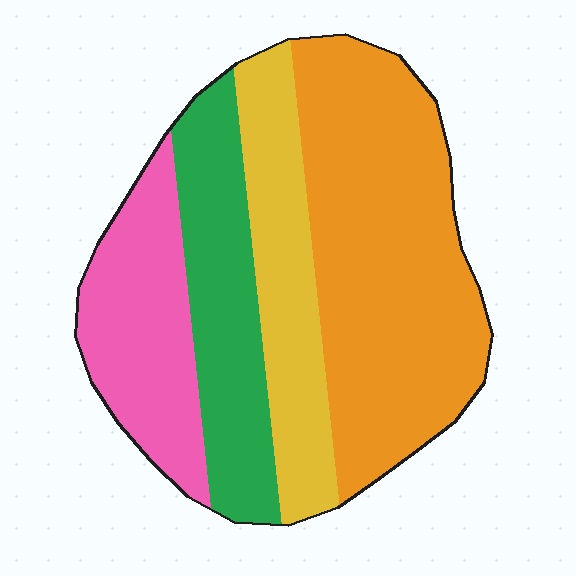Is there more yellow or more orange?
Orange.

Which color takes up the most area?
Orange, at roughly 40%.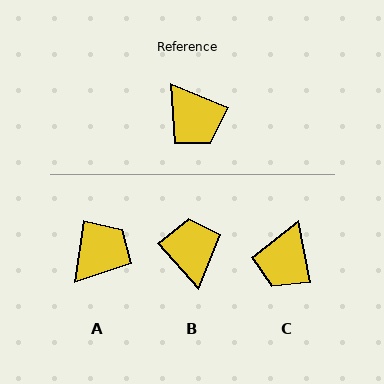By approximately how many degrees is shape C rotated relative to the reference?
Approximately 57 degrees clockwise.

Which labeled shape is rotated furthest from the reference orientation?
B, about 154 degrees away.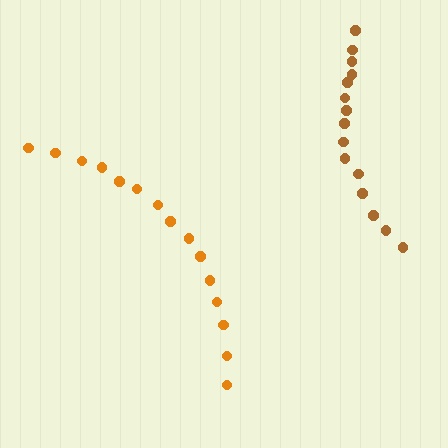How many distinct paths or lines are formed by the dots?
There are 2 distinct paths.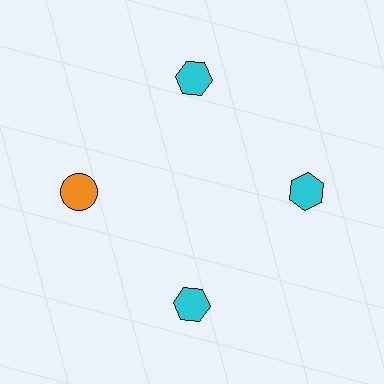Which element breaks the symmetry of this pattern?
The orange circle at roughly the 9 o'clock position breaks the symmetry. All other shapes are cyan hexagons.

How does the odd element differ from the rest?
It differs in both color (orange instead of cyan) and shape (circle instead of hexagon).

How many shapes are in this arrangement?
There are 4 shapes arranged in a ring pattern.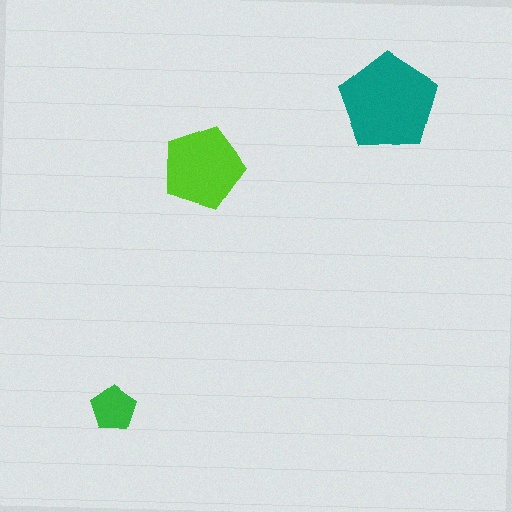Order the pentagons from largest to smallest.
the teal one, the lime one, the green one.